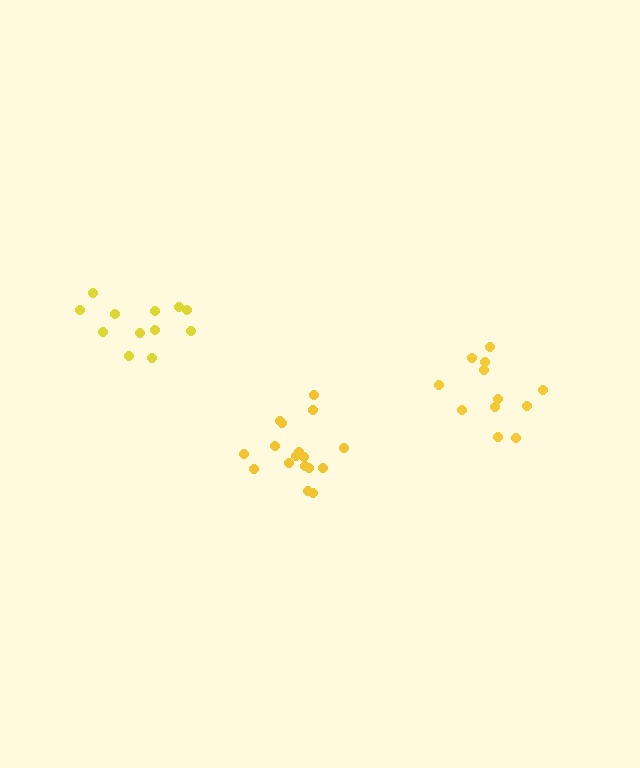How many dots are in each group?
Group 1: 12 dots, Group 2: 12 dots, Group 3: 17 dots (41 total).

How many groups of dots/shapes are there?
There are 3 groups.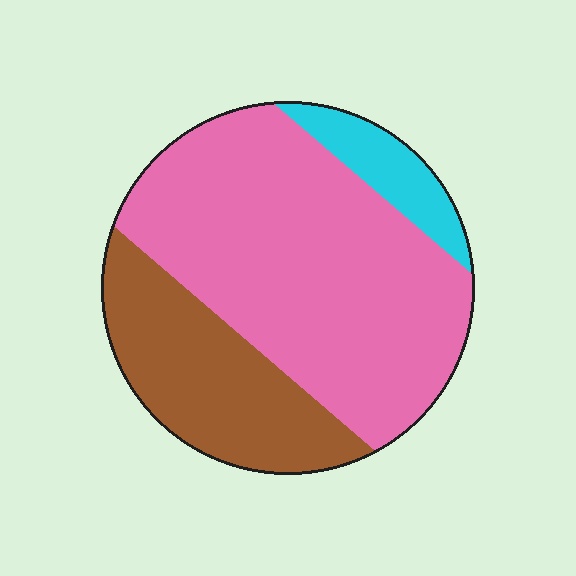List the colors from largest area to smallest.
From largest to smallest: pink, brown, cyan.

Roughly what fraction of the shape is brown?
Brown covers roughly 30% of the shape.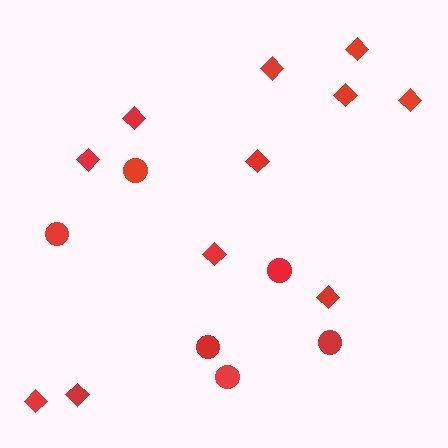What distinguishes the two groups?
There are 2 groups: one group of diamonds (11) and one group of circles (6).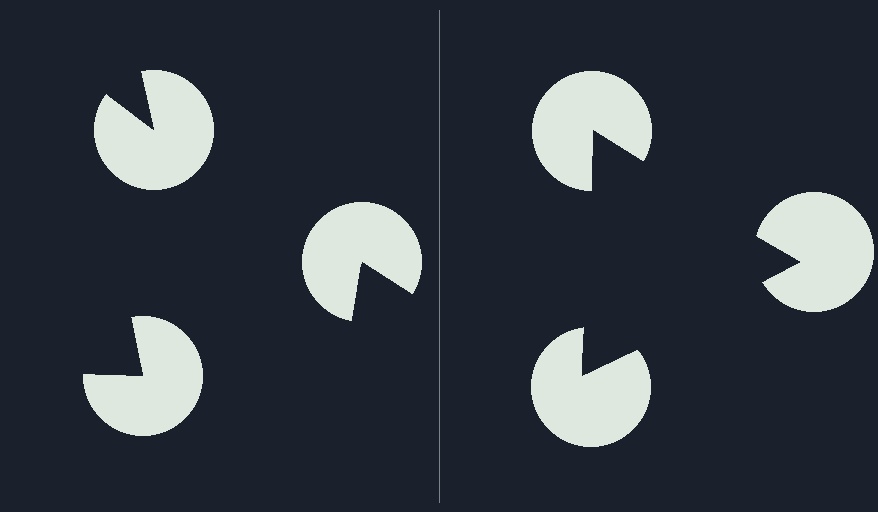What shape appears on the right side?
An illusory triangle.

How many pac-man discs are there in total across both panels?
6 — 3 on each side.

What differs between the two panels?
The pac-man discs are positioned identically on both sides; only the wedge orientations differ. On the right they align to a triangle; on the left they are misaligned.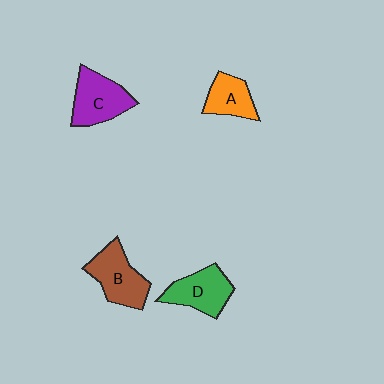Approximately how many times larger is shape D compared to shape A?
Approximately 1.3 times.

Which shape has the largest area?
Shape C (purple).